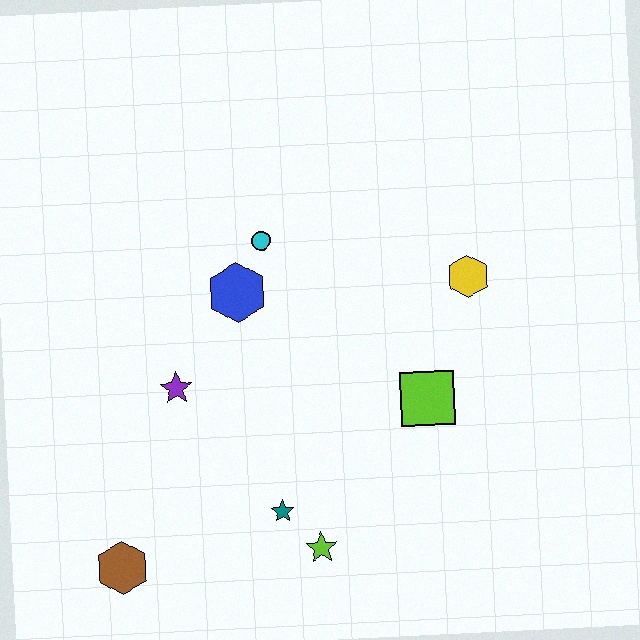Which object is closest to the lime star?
The teal star is closest to the lime star.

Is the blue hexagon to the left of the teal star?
Yes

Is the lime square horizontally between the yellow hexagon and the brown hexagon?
Yes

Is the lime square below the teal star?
No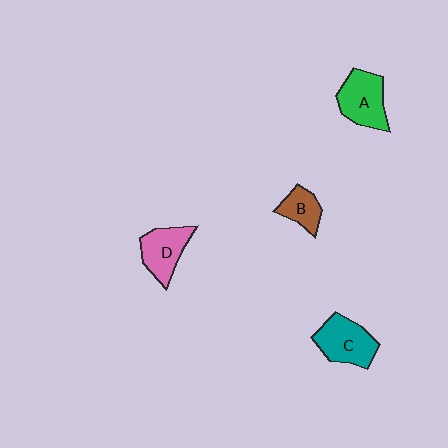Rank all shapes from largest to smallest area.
From largest to smallest: C (teal), A (green), D (pink), B (brown).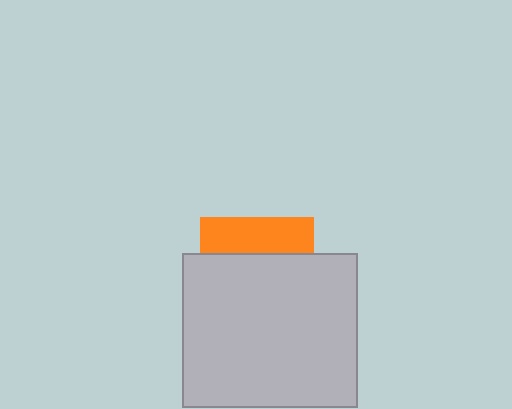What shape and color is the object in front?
The object in front is a light gray rectangle.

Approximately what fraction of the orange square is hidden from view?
Roughly 68% of the orange square is hidden behind the light gray rectangle.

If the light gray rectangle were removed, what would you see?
You would see the complete orange square.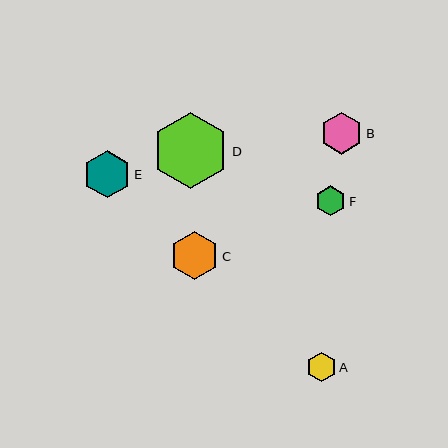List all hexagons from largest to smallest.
From largest to smallest: D, C, E, B, F, A.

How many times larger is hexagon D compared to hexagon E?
Hexagon D is approximately 1.6 times the size of hexagon E.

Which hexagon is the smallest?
Hexagon A is the smallest with a size of approximately 30 pixels.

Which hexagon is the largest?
Hexagon D is the largest with a size of approximately 77 pixels.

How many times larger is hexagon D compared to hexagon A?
Hexagon D is approximately 2.6 times the size of hexagon A.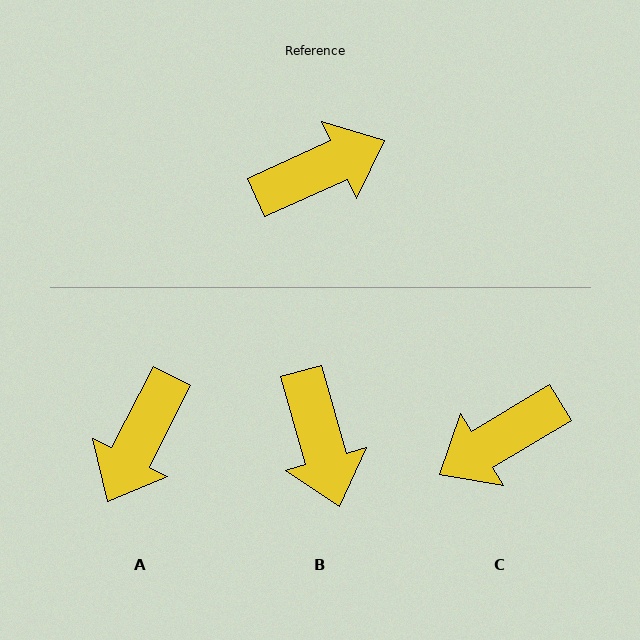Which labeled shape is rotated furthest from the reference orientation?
C, about 173 degrees away.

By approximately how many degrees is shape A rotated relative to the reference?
Approximately 141 degrees clockwise.